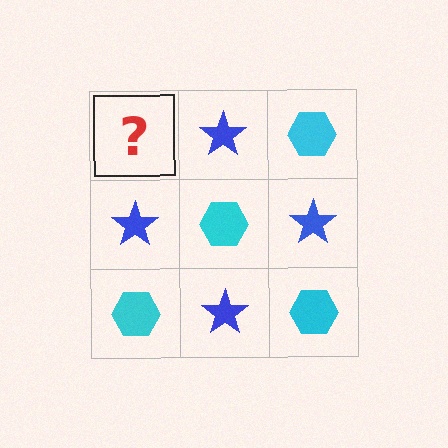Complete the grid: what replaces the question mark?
The question mark should be replaced with a cyan hexagon.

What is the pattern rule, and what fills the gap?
The rule is that it alternates cyan hexagon and blue star in a checkerboard pattern. The gap should be filled with a cyan hexagon.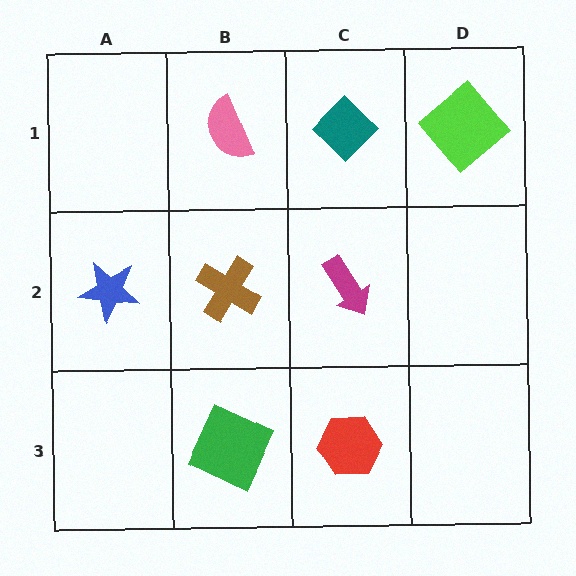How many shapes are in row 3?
2 shapes.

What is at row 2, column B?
A brown cross.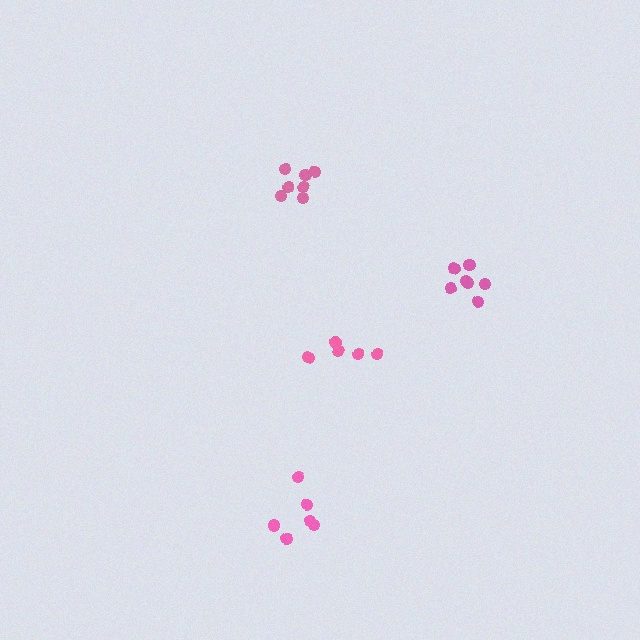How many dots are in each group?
Group 1: 7 dots, Group 2: 5 dots, Group 3: 7 dots, Group 4: 6 dots (25 total).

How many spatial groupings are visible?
There are 4 spatial groupings.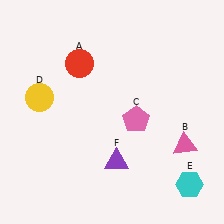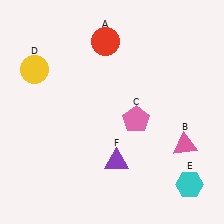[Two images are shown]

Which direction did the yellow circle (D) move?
The yellow circle (D) moved up.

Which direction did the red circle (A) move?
The red circle (A) moved right.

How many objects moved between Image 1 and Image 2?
2 objects moved between the two images.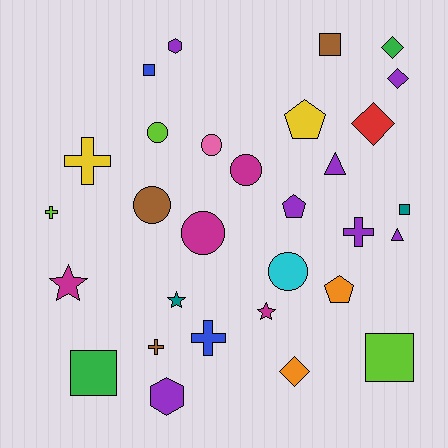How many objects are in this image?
There are 30 objects.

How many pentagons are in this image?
There are 3 pentagons.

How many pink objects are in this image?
There is 1 pink object.